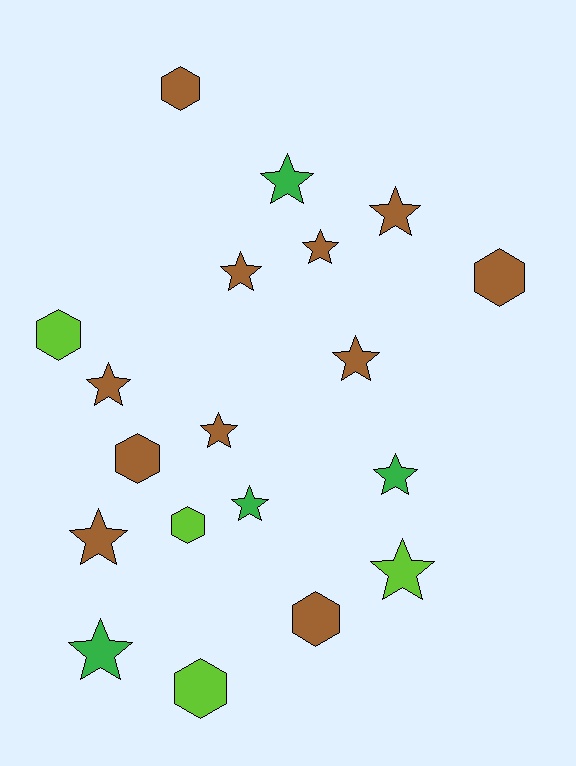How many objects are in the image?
There are 19 objects.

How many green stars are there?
There are 4 green stars.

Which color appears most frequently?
Brown, with 11 objects.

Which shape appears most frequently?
Star, with 12 objects.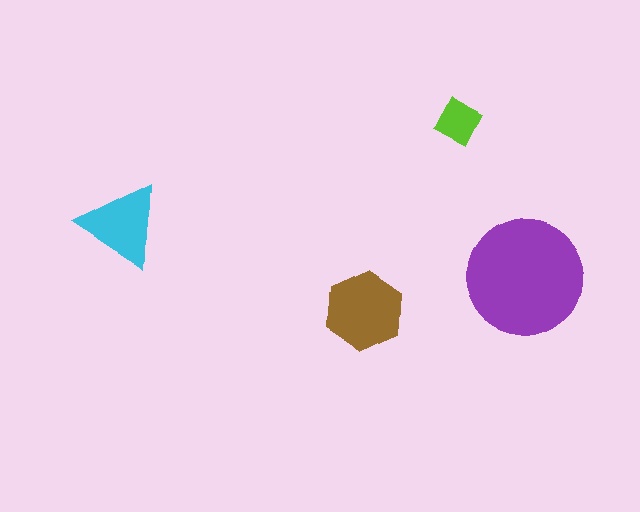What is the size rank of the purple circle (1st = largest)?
1st.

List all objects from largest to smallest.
The purple circle, the brown hexagon, the cyan triangle, the lime diamond.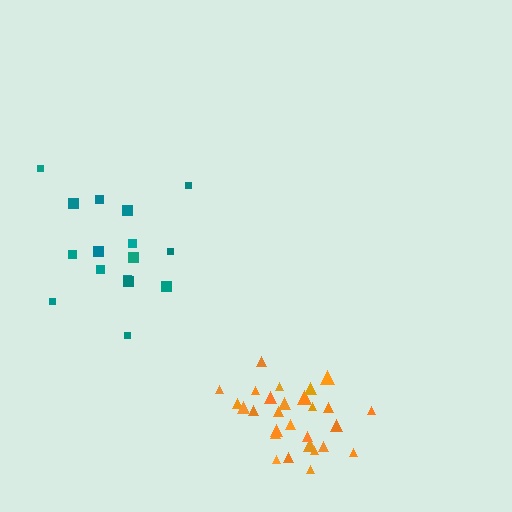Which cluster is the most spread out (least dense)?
Teal.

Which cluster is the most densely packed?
Orange.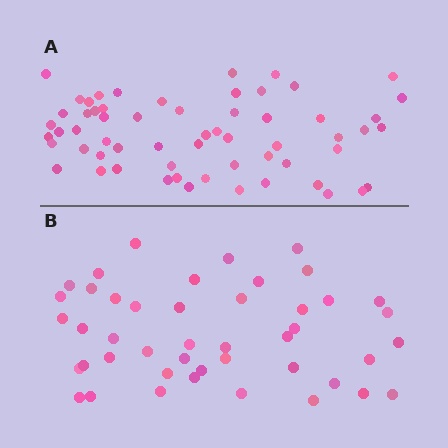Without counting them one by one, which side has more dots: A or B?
Region A (the top region) has more dots.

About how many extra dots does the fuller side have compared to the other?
Region A has approximately 15 more dots than region B.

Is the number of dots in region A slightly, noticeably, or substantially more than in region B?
Region A has noticeably more, but not dramatically so. The ratio is roughly 1.3 to 1.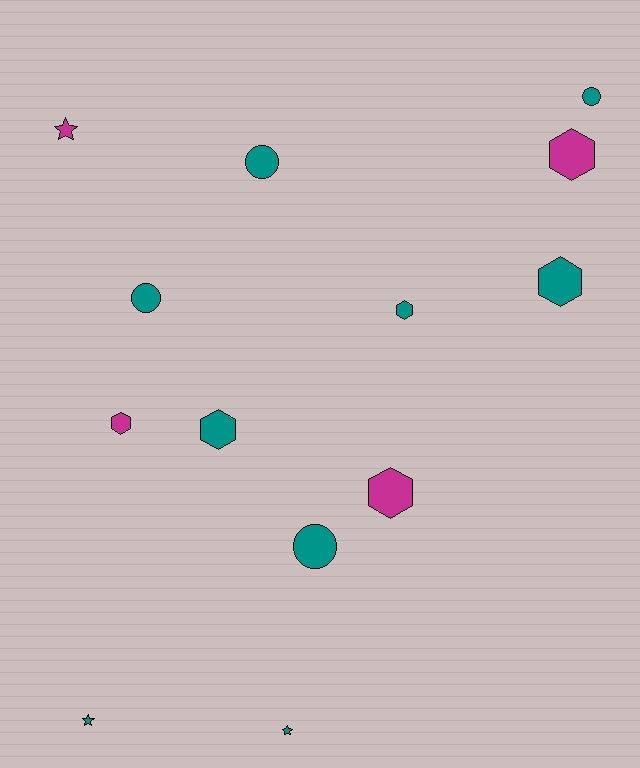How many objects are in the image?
There are 13 objects.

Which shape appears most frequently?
Hexagon, with 6 objects.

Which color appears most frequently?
Teal, with 9 objects.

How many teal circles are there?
There are 4 teal circles.